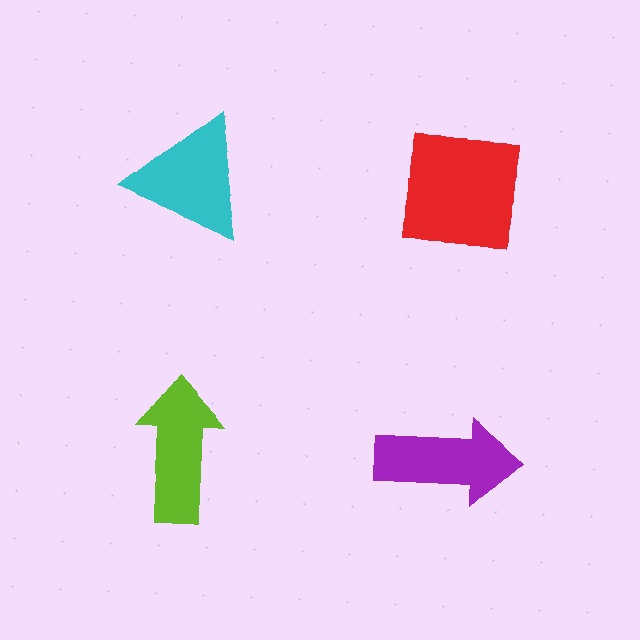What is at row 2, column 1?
A lime arrow.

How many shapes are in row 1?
2 shapes.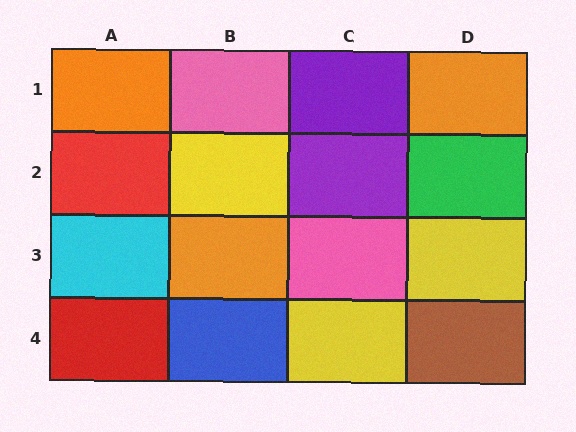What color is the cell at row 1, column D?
Orange.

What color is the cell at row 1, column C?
Purple.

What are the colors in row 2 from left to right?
Red, yellow, purple, green.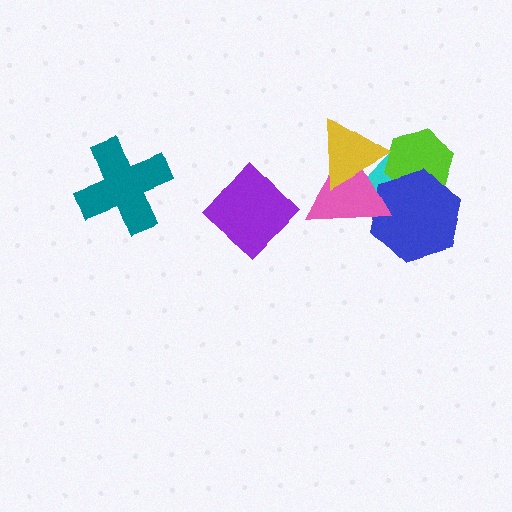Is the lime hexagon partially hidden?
Yes, it is partially covered by another shape.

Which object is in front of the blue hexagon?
The pink triangle is in front of the blue hexagon.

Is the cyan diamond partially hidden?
Yes, it is partially covered by another shape.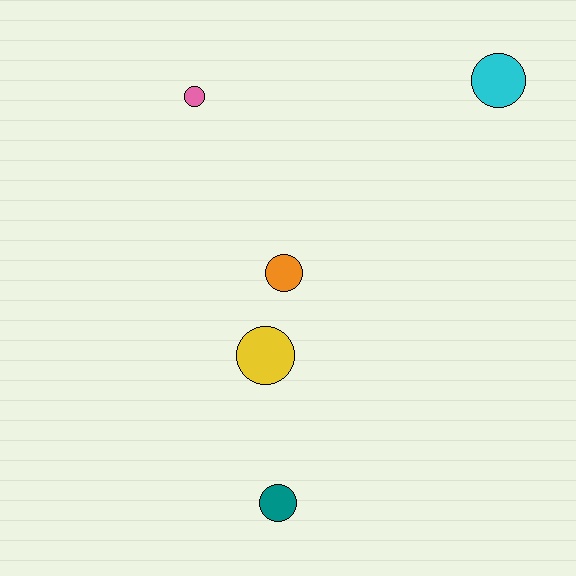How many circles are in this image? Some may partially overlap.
There are 5 circles.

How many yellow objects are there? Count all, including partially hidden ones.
There is 1 yellow object.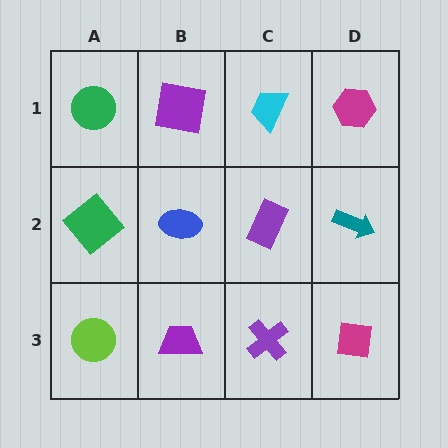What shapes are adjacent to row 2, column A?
A green circle (row 1, column A), a lime circle (row 3, column A), a blue ellipse (row 2, column B).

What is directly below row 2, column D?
A magenta square.